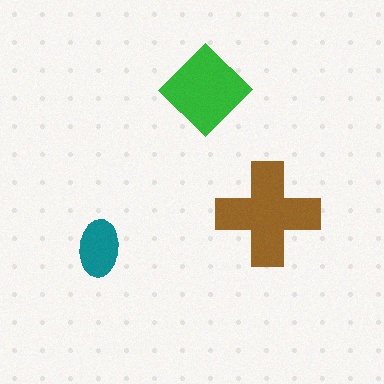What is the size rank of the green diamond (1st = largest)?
2nd.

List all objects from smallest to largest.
The teal ellipse, the green diamond, the brown cross.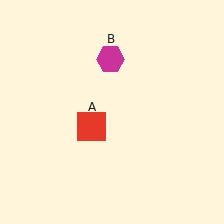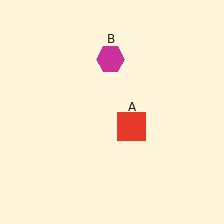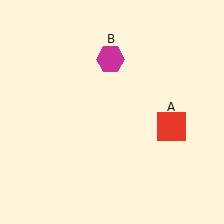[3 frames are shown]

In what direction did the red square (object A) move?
The red square (object A) moved right.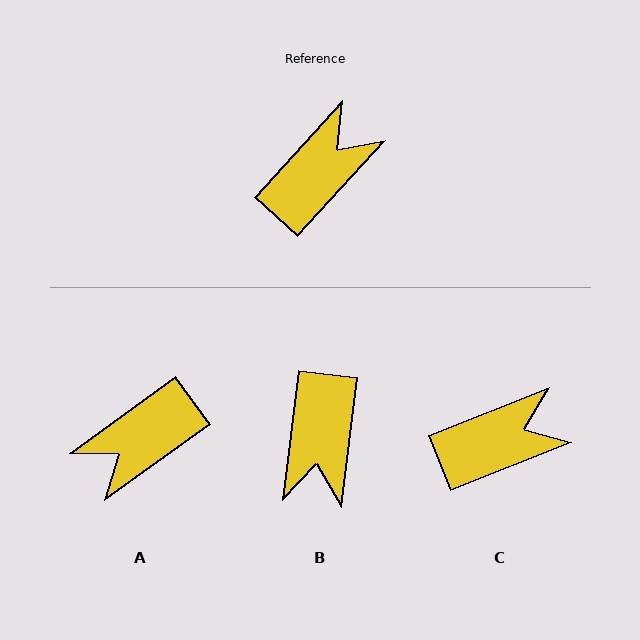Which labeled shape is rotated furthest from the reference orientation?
A, about 168 degrees away.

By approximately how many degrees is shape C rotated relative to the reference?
Approximately 26 degrees clockwise.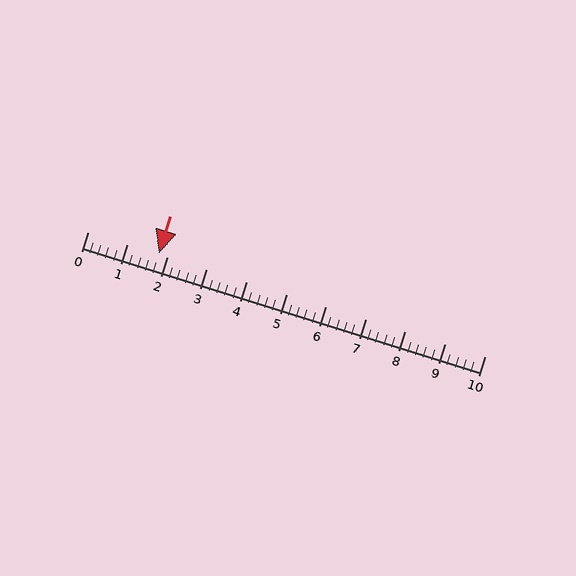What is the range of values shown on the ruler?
The ruler shows values from 0 to 10.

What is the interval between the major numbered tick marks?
The major tick marks are spaced 1 units apart.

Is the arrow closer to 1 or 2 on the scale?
The arrow is closer to 2.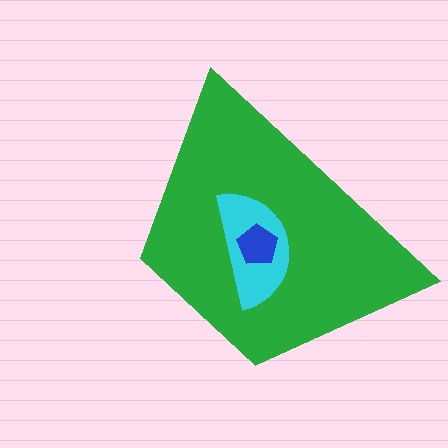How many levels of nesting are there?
3.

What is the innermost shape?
The blue pentagon.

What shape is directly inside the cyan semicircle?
The blue pentagon.